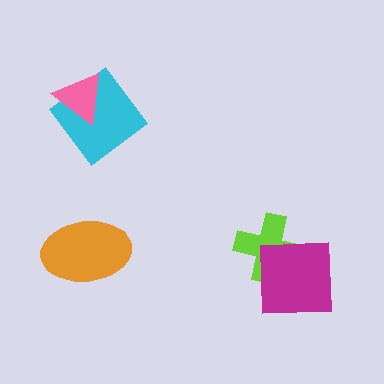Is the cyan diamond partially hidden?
Yes, it is partially covered by another shape.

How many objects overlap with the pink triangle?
1 object overlaps with the pink triangle.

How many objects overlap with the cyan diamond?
1 object overlaps with the cyan diamond.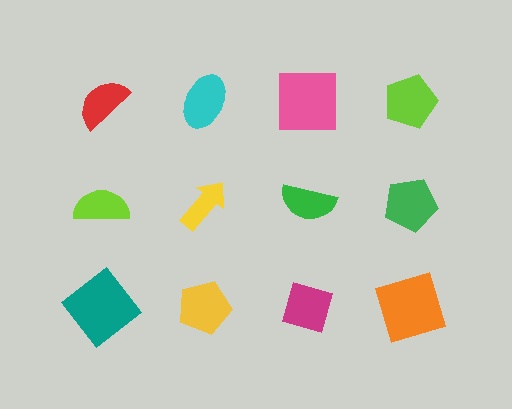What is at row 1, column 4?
A lime pentagon.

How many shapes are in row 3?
4 shapes.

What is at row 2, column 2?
A yellow arrow.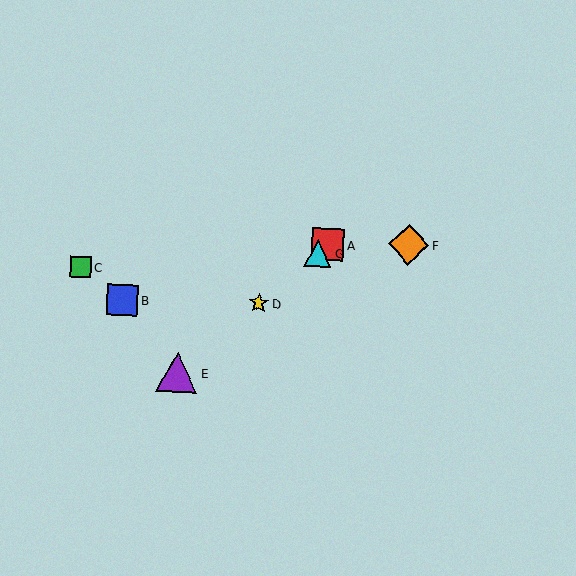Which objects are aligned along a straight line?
Objects A, D, E, G are aligned along a straight line.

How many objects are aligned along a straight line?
4 objects (A, D, E, G) are aligned along a straight line.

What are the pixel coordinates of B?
Object B is at (123, 300).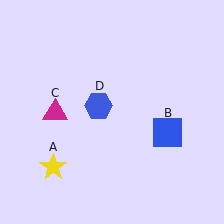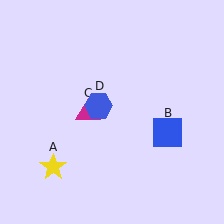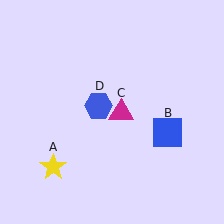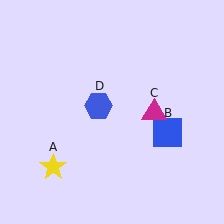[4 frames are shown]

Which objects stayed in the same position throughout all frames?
Yellow star (object A) and blue square (object B) and blue hexagon (object D) remained stationary.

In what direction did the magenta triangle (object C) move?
The magenta triangle (object C) moved right.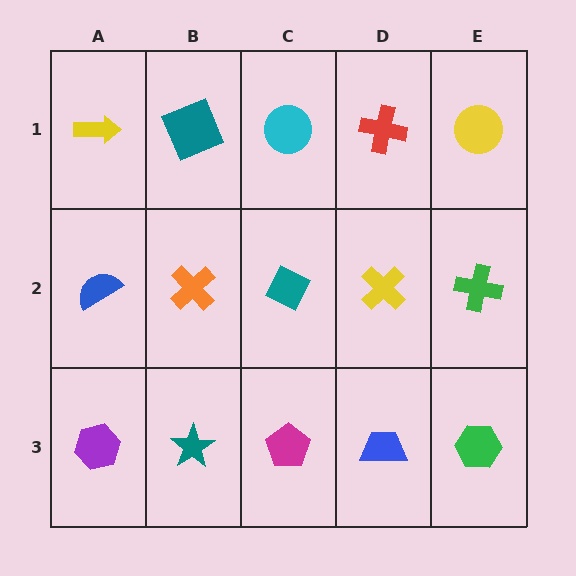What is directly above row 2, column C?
A cyan circle.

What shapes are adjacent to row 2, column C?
A cyan circle (row 1, column C), a magenta pentagon (row 3, column C), an orange cross (row 2, column B), a yellow cross (row 2, column D).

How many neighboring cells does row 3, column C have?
3.